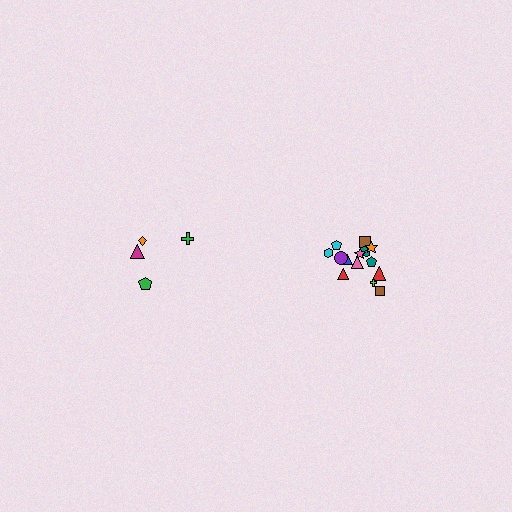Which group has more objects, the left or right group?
The right group.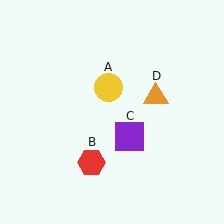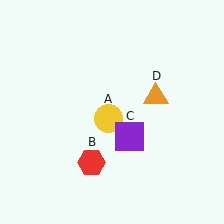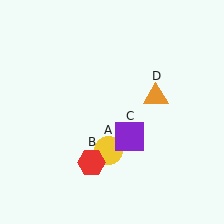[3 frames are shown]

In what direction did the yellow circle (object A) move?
The yellow circle (object A) moved down.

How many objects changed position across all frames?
1 object changed position: yellow circle (object A).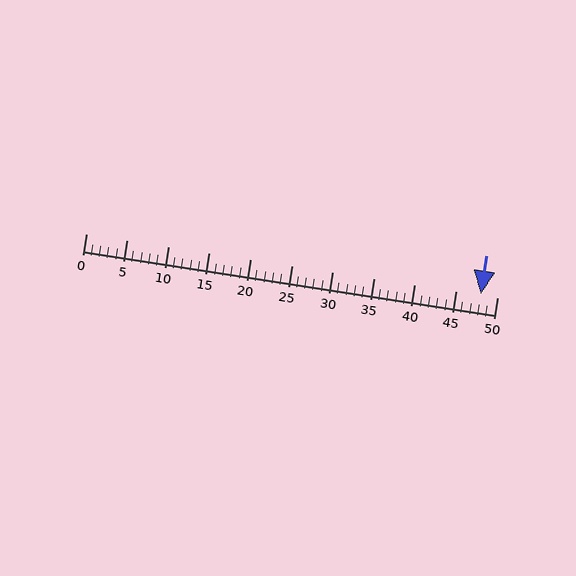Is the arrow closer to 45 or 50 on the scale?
The arrow is closer to 50.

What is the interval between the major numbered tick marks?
The major tick marks are spaced 5 units apart.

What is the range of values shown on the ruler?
The ruler shows values from 0 to 50.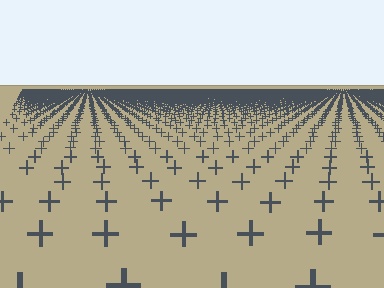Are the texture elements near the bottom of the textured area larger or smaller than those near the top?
Larger. Near the bottom, elements are closer to the viewer and appear at a bigger on-screen size.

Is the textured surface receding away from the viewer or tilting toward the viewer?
The surface is receding away from the viewer. Texture elements get smaller and denser toward the top.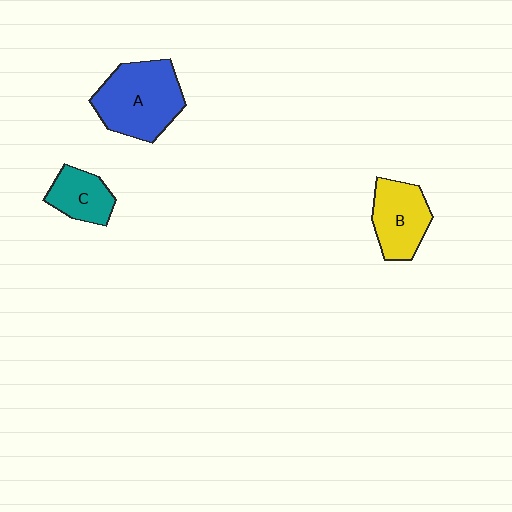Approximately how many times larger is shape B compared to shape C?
Approximately 1.3 times.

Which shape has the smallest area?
Shape C (teal).